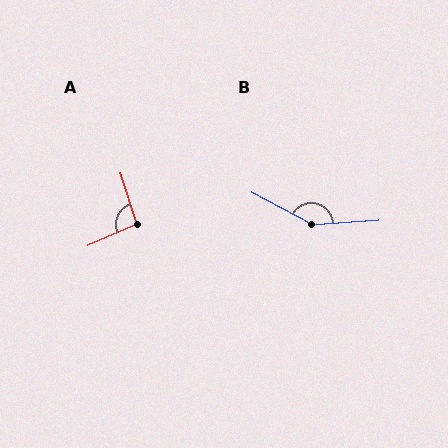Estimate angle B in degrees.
Approximately 149 degrees.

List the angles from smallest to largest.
A (96°), B (149°).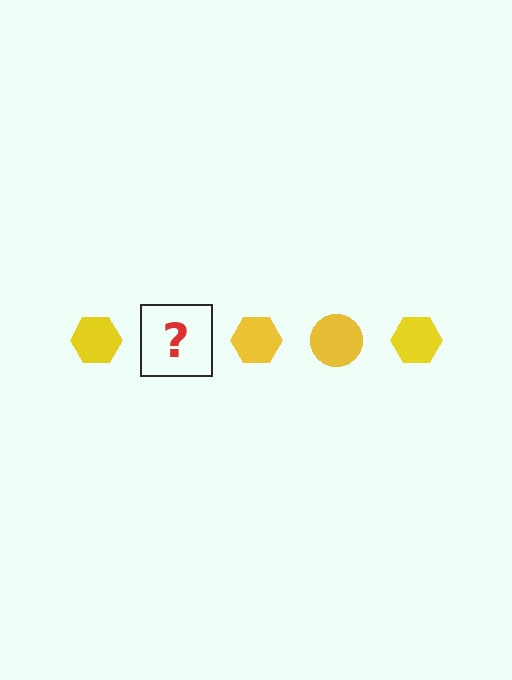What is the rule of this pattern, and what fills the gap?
The rule is that the pattern cycles through hexagon, circle shapes in yellow. The gap should be filled with a yellow circle.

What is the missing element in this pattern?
The missing element is a yellow circle.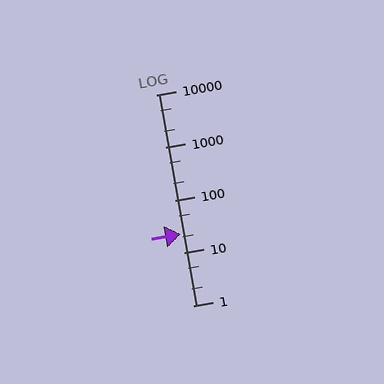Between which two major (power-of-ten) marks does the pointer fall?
The pointer is between 10 and 100.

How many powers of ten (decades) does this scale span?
The scale spans 4 decades, from 1 to 10000.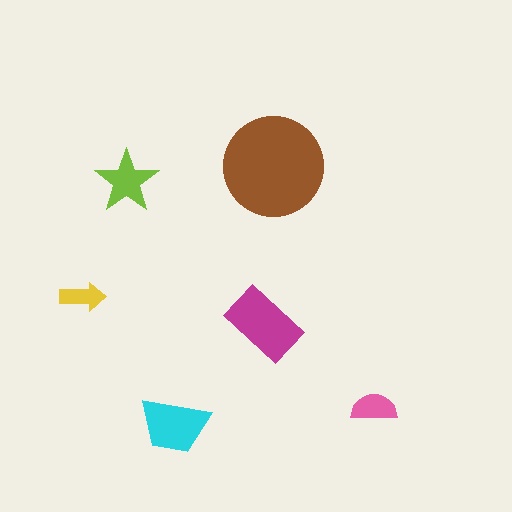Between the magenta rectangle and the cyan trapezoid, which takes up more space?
The magenta rectangle.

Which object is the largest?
The brown circle.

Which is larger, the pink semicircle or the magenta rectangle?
The magenta rectangle.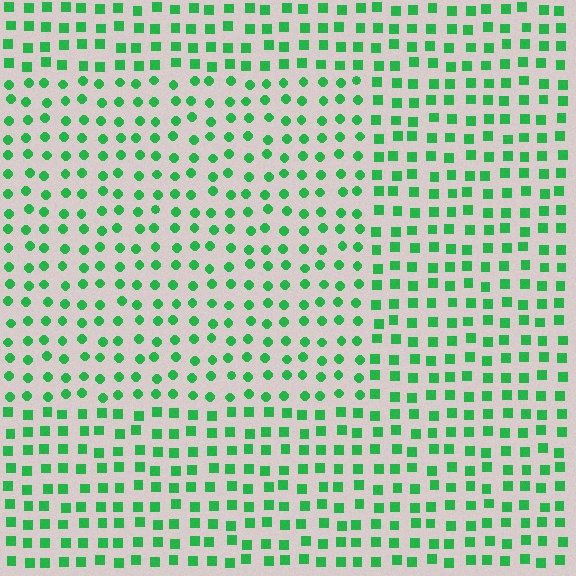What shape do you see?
I see a rectangle.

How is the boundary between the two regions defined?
The boundary is defined by a change in element shape: circles inside vs. squares outside. All elements share the same color and spacing.